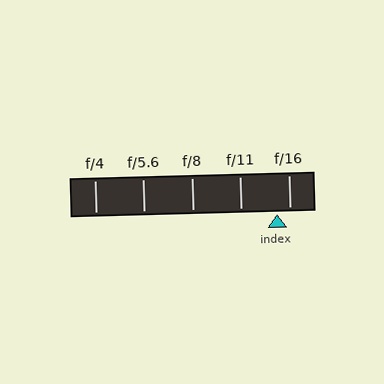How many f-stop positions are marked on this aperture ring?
There are 5 f-stop positions marked.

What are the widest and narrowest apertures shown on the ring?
The widest aperture shown is f/4 and the narrowest is f/16.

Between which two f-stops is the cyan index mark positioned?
The index mark is between f/11 and f/16.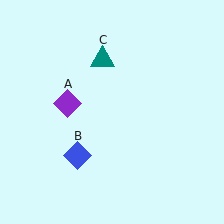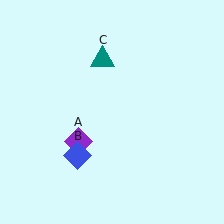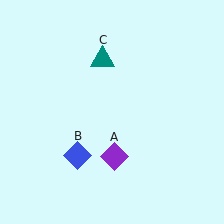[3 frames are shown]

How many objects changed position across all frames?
1 object changed position: purple diamond (object A).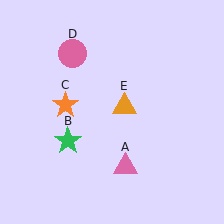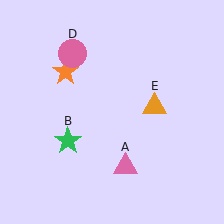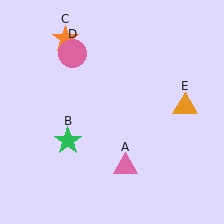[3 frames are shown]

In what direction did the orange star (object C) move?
The orange star (object C) moved up.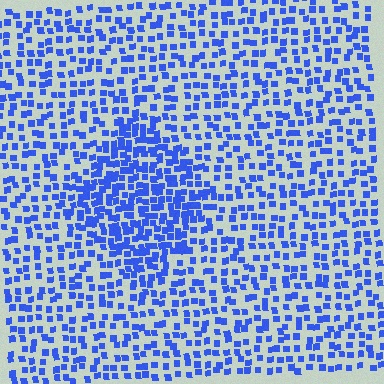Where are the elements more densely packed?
The elements are more densely packed inside the diamond boundary.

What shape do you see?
I see a diamond.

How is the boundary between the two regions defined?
The boundary is defined by a change in element density (approximately 1.9x ratio). All elements are the same color, size, and shape.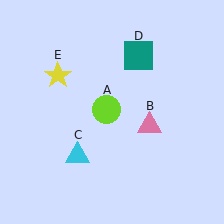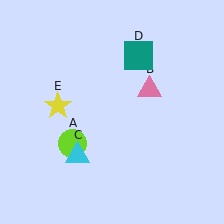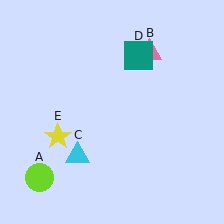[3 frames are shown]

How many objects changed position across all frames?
3 objects changed position: lime circle (object A), pink triangle (object B), yellow star (object E).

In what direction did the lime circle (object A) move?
The lime circle (object A) moved down and to the left.